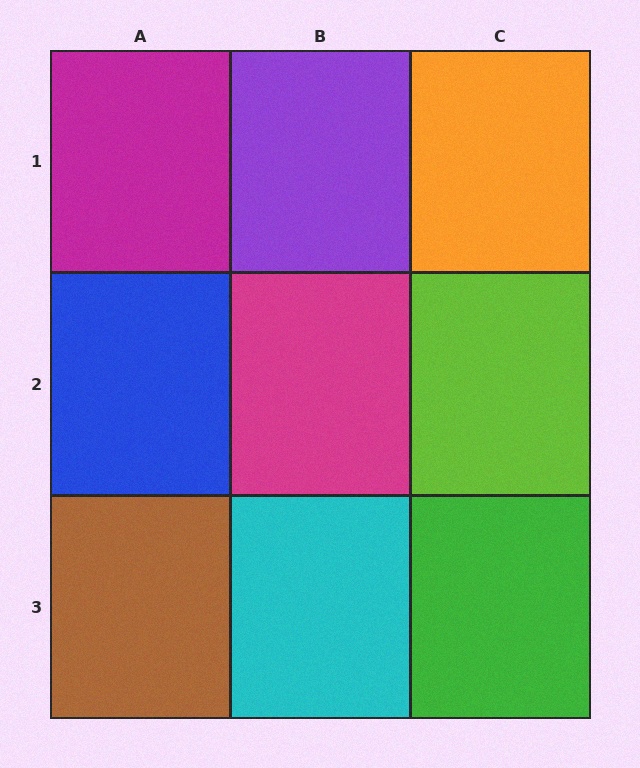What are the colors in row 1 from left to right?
Magenta, purple, orange.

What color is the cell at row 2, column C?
Lime.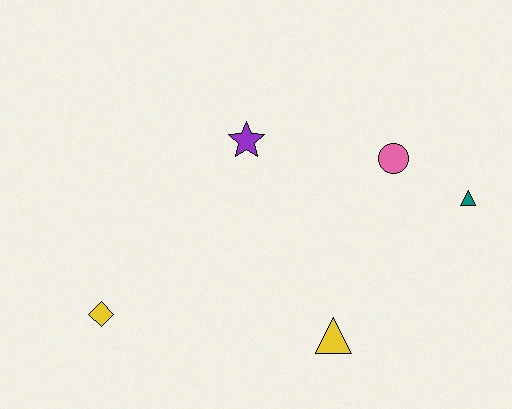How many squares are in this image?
There are no squares.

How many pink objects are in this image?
There is 1 pink object.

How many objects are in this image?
There are 5 objects.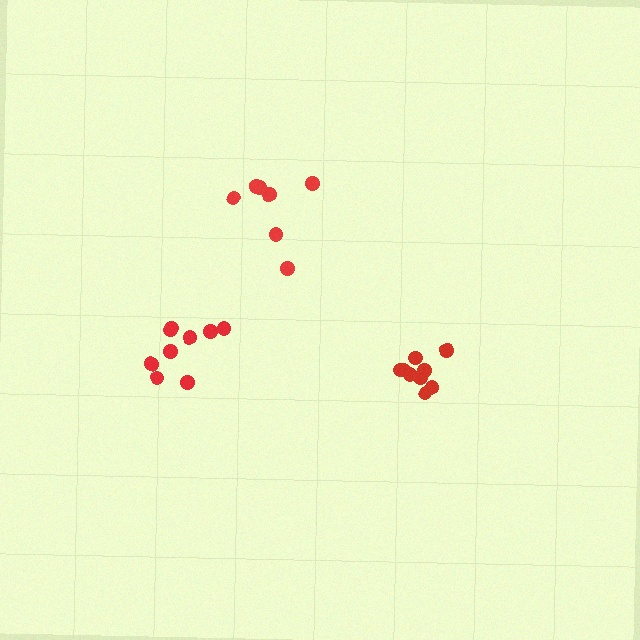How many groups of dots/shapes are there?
There are 3 groups.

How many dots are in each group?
Group 1: 9 dots, Group 2: 9 dots, Group 3: 7 dots (25 total).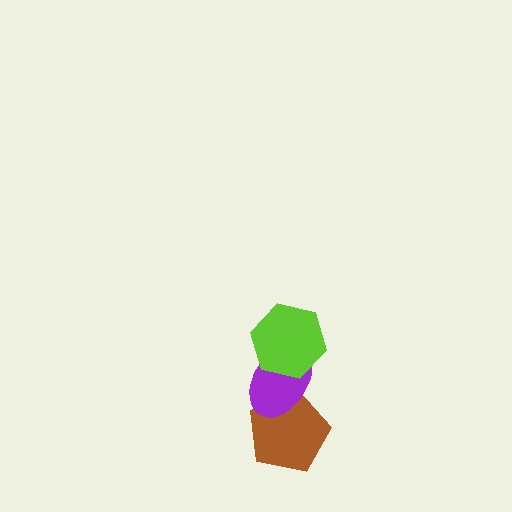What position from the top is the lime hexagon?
The lime hexagon is 1st from the top.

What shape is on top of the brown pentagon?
The purple ellipse is on top of the brown pentagon.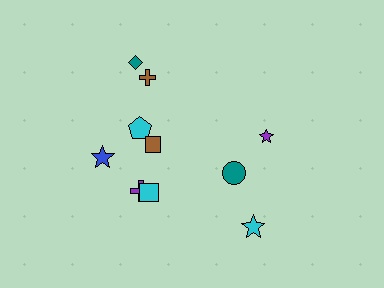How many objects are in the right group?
There are 3 objects.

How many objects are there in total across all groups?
There are 11 objects.